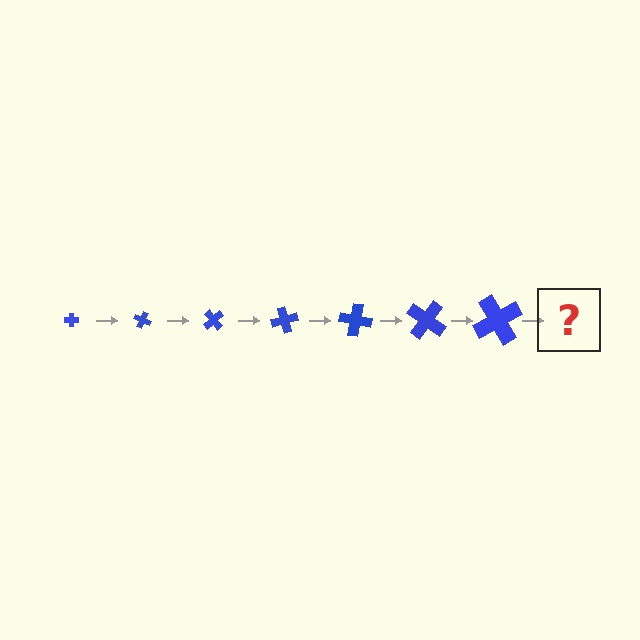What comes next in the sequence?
The next element should be a cross, larger than the previous one and rotated 175 degrees from the start.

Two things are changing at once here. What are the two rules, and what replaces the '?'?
The two rules are that the cross grows larger each step and it rotates 25 degrees each step. The '?' should be a cross, larger than the previous one and rotated 175 degrees from the start.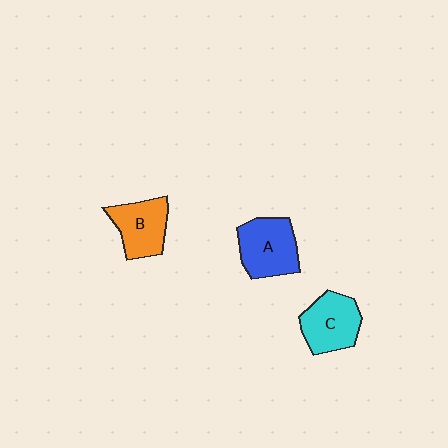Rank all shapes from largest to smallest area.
From largest to smallest: A (blue), C (cyan), B (orange).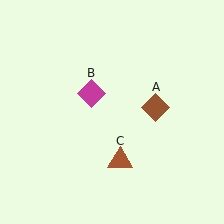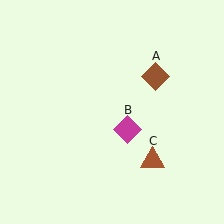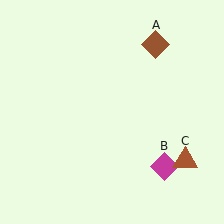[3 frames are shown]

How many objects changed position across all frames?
3 objects changed position: brown diamond (object A), magenta diamond (object B), brown triangle (object C).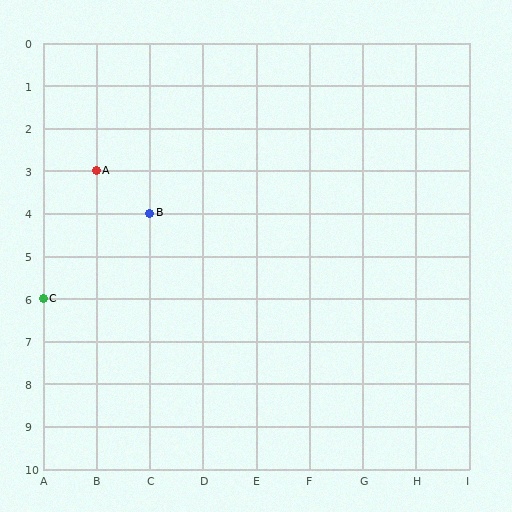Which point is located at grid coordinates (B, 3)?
Point A is at (B, 3).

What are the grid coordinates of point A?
Point A is at grid coordinates (B, 3).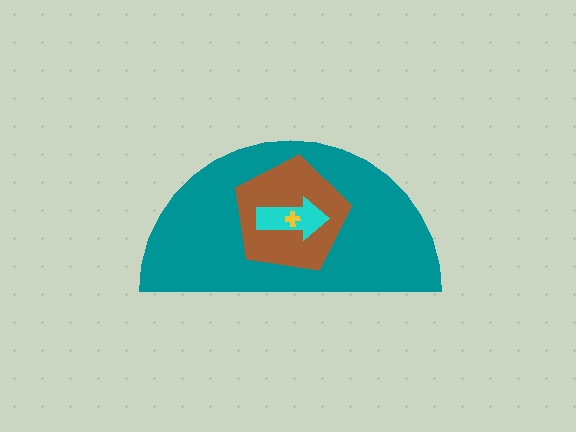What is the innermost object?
The yellow cross.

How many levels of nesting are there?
4.